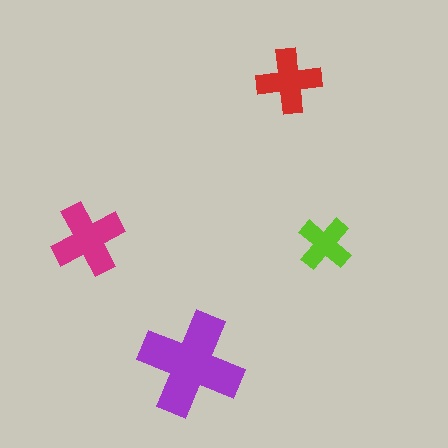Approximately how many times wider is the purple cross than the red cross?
About 1.5 times wider.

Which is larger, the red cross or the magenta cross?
The magenta one.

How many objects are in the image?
There are 4 objects in the image.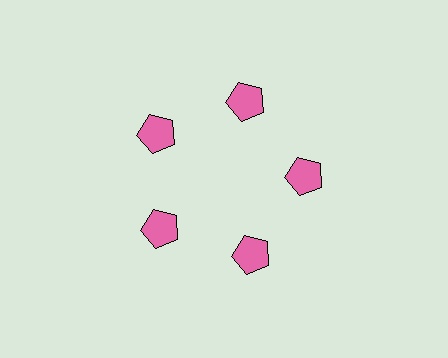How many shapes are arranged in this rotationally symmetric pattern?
There are 5 shapes, arranged in 5 groups of 1.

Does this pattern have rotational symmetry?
Yes, this pattern has 5-fold rotational symmetry. It looks the same after rotating 72 degrees around the center.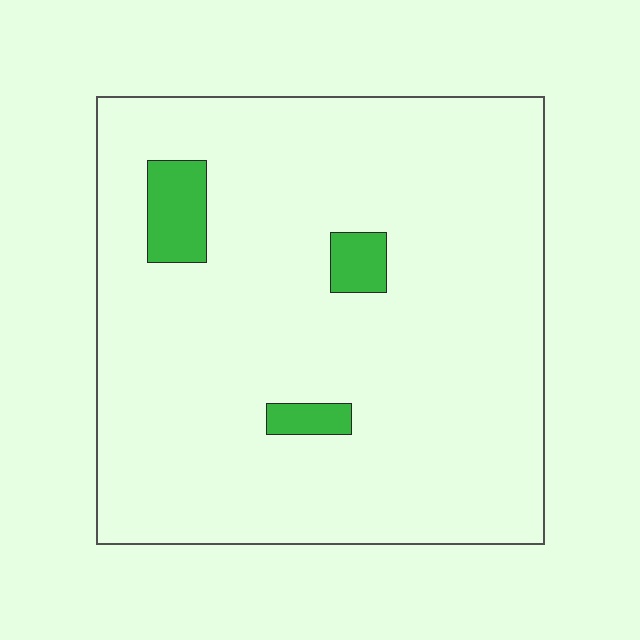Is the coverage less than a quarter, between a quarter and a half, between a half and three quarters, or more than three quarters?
Less than a quarter.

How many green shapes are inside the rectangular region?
3.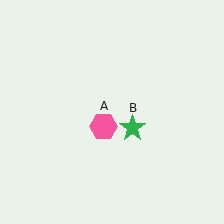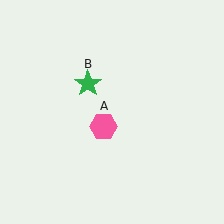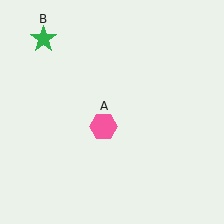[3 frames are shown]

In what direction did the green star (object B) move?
The green star (object B) moved up and to the left.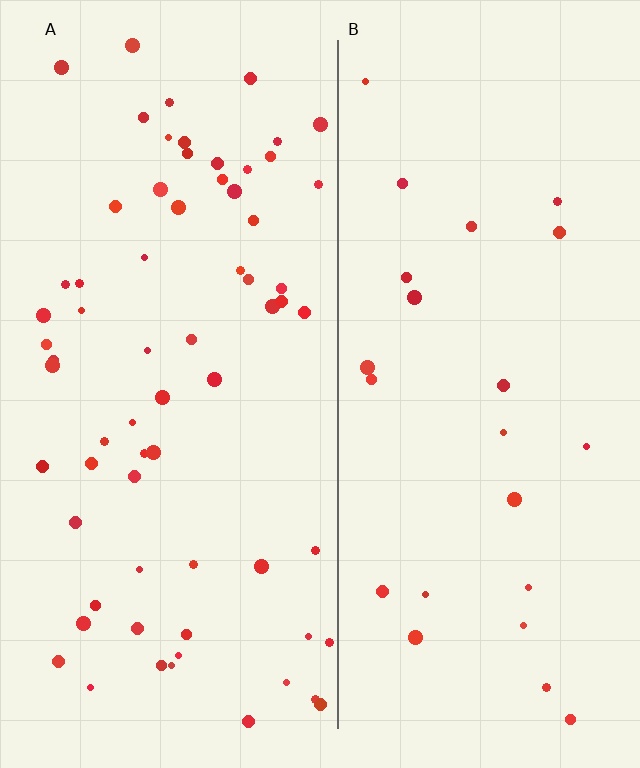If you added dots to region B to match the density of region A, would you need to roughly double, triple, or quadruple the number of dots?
Approximately triple.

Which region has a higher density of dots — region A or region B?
A (the left).